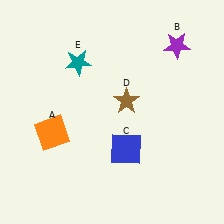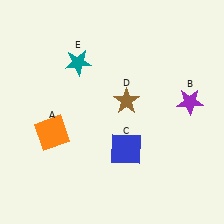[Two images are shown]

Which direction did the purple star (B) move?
The purple star (B) moved down.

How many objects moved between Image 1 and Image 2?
1 object moved between the two images.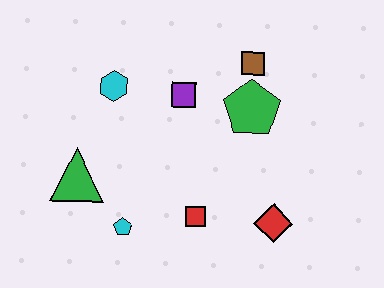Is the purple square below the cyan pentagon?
No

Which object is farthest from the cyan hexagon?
The red diamond is farthest from the cyan hexagon.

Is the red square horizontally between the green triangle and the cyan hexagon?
No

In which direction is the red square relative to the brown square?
The red square is below the brown square.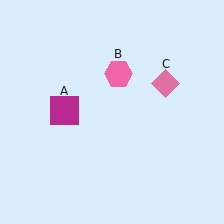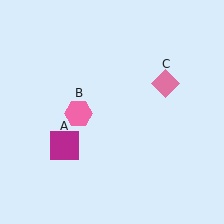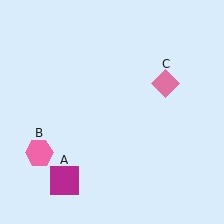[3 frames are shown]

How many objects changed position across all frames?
2 objects changed position: magenta square (object A), pink hexagon (object B).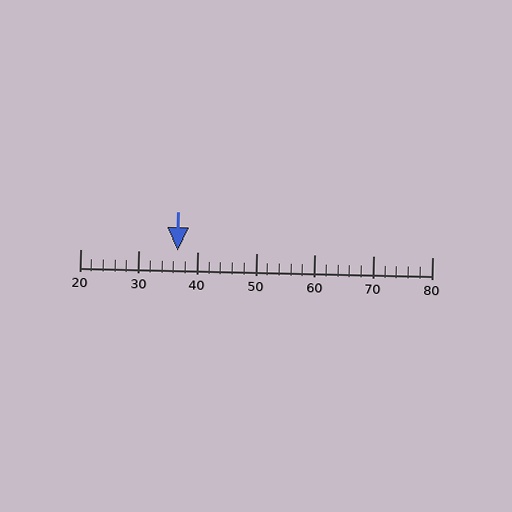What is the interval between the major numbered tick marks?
The major tick marks are spaced 10 units apart.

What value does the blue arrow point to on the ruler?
The blue arrow points to approximately 37.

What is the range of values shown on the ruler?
The ruler shows values from 20 to 80.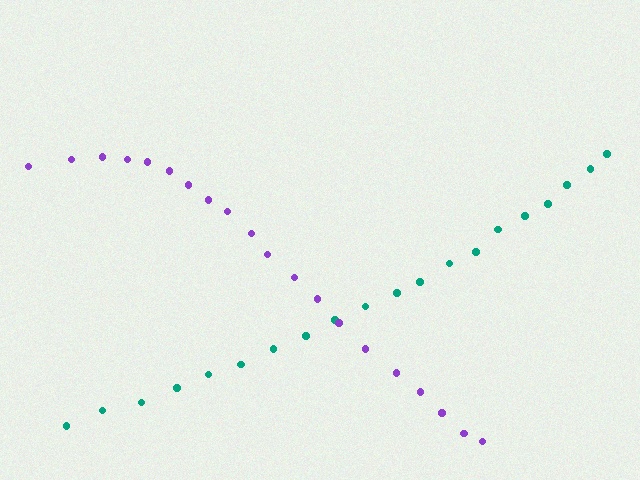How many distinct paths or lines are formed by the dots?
There are 2 distinct paths.